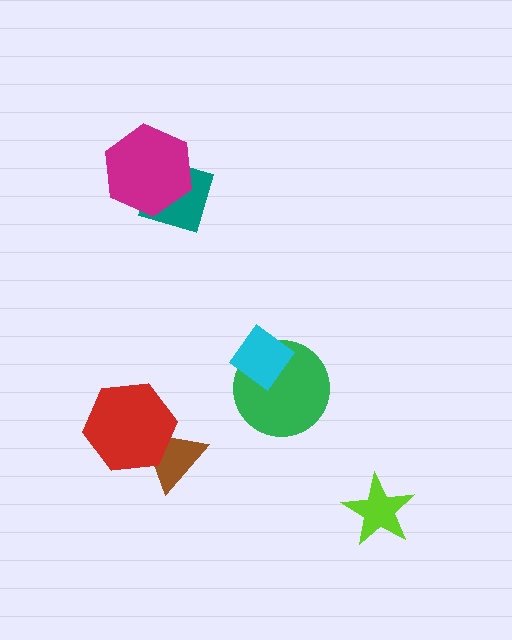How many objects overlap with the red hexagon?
1 object overlaps with the red hexagon.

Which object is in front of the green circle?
The cyan diamond is in front of the green circle.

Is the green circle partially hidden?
Yes, it is partially covered by another shape.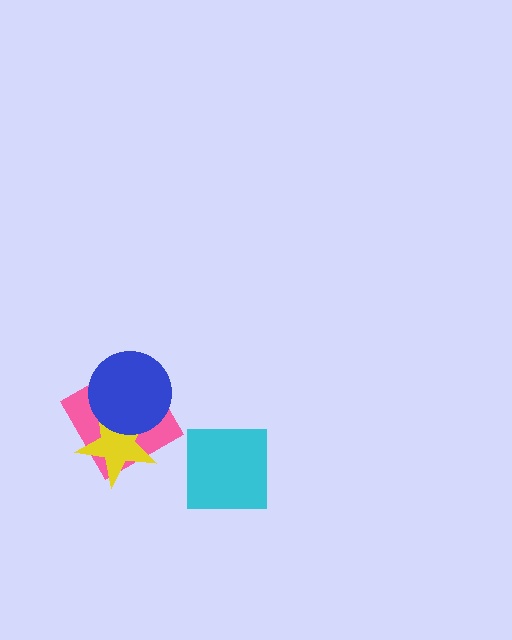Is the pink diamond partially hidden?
Yes, it is partially covered by another shape.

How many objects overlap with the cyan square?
0 objects overlap with the cyan square.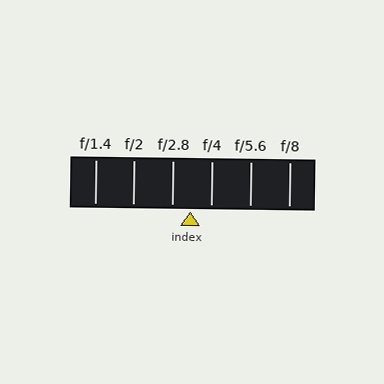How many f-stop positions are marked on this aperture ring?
There are 6 f-stop positions marked.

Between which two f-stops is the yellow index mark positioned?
The index mark is between f/2.8 and f/4.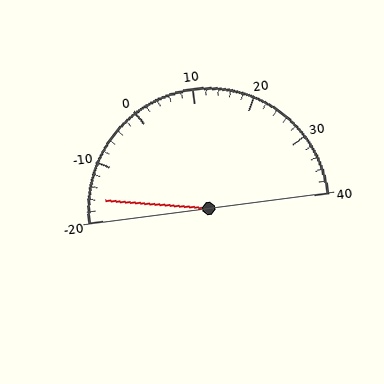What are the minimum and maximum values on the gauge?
The gauge ranges from -20 to 40.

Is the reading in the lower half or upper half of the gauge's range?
The reading is in the lower half of the range (-20 to 40).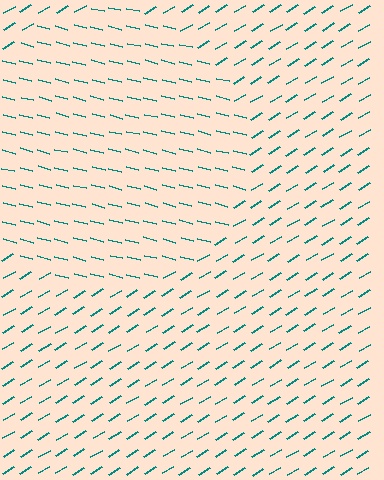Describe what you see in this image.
The image is filled with small teal line segments. A circle region in the image has lines oriented differently from the surrounding lines, creating a visible texture boundary.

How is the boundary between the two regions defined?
The boundary is defined purely by a change in line orientation (approximately 45 degrees difference). All lines are the same color and thickness.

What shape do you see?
I see a circle.